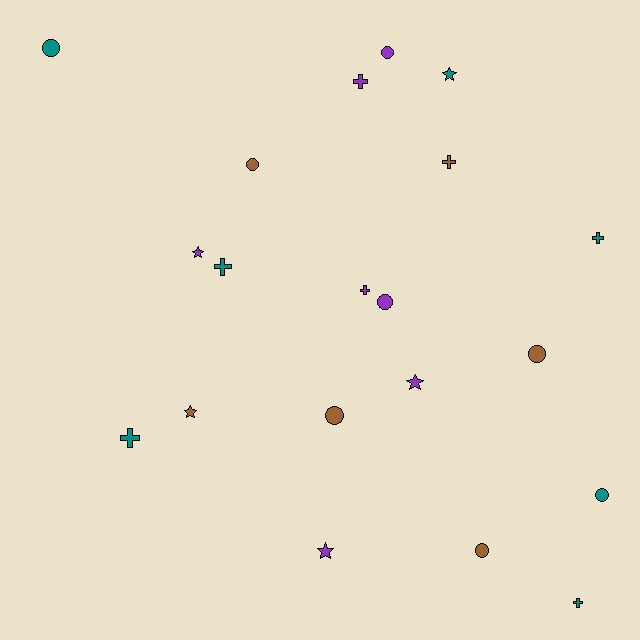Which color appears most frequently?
Purple, with 7 objects.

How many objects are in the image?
There are 20 objects.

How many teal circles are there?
There are 2 teal circles.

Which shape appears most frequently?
Circle, with 8 objects.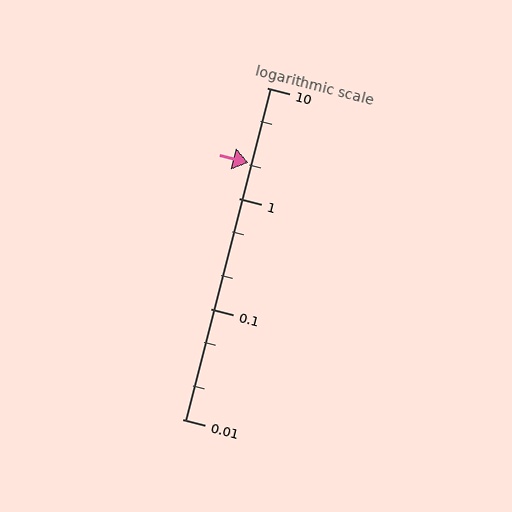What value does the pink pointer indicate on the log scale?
The pointer indicates approximately 2.1.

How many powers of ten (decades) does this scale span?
The scale spans 3 decades, from 0.01 to 10.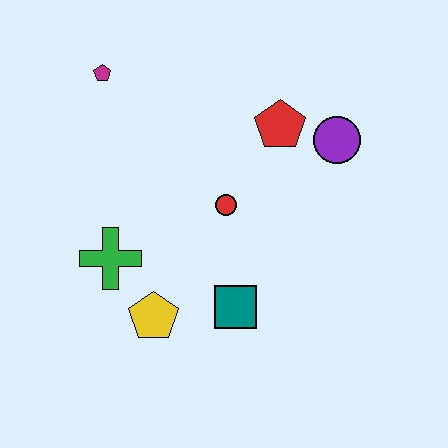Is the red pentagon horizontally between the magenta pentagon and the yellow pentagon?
No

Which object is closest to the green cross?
The yellow pentagon is closest to the green cross.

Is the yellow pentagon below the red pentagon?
Yes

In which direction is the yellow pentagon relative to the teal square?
The yellow pentagon is to the left of the teal square.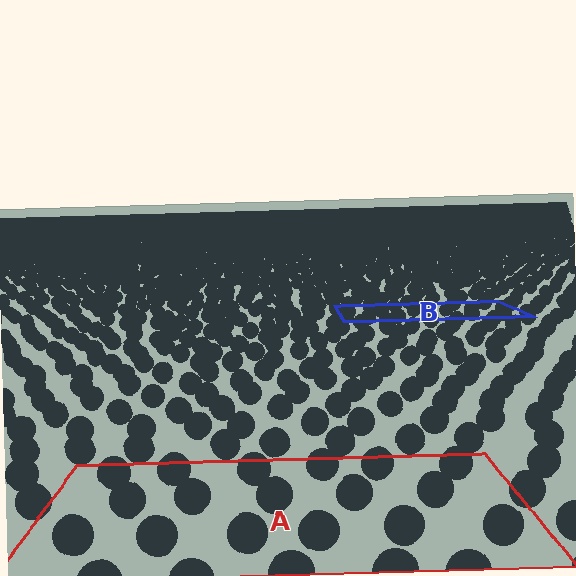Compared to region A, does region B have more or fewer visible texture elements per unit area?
Region B has more texture elements per unit area — they are packed more densely because it is farther away.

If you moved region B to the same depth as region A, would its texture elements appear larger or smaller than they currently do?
They would appear larger. At a closer depth, the same texture elements are projected at a bigger on-screen size.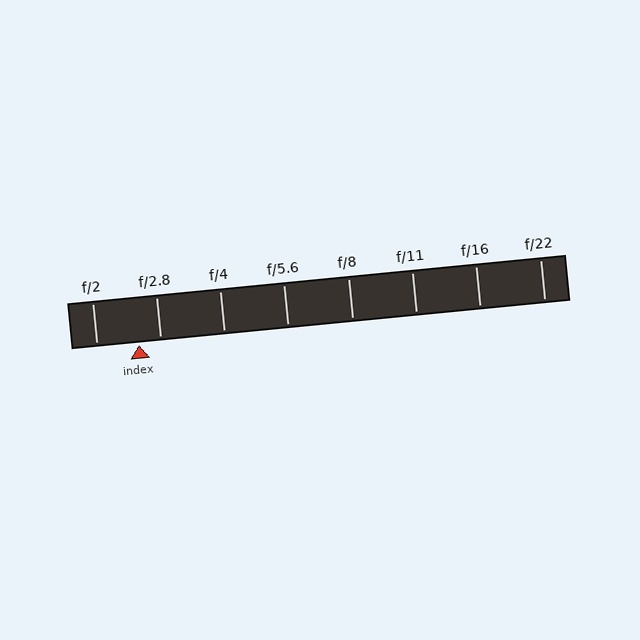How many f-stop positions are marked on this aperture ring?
There are 8 f-stop positions marked.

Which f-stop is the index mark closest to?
The index mark is closest to f/2.8.